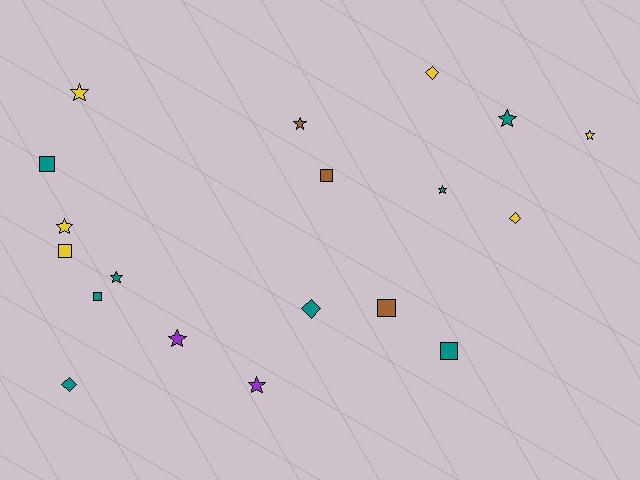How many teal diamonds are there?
There are 2 teal diamonds.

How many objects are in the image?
There are 19 objects.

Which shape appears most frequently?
Star, with 9 objects.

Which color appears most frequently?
Teal, with 8 objects.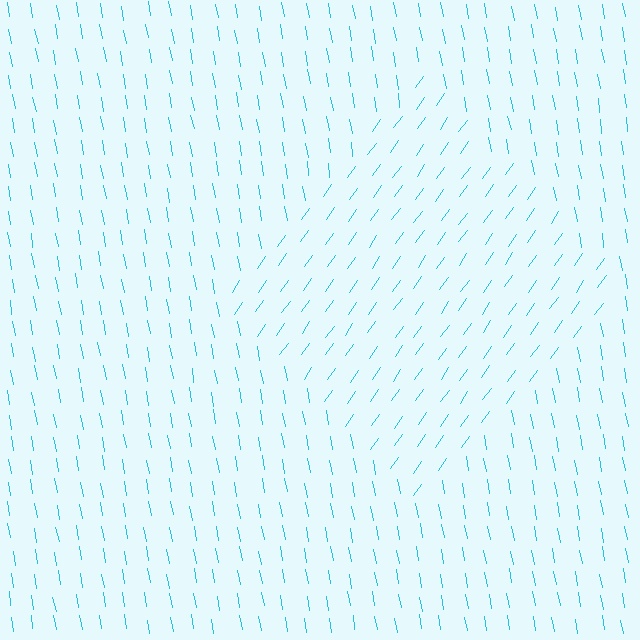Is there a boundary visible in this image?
Yes, there is a texture boundary formed by a change in line orientation.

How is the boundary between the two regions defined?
The boundary is defined purely by a change in line orientation (approximately 45 degrees difference). All lines are the same color and thickness.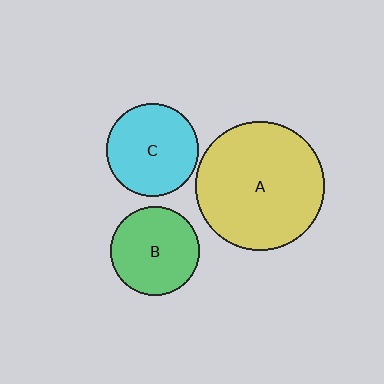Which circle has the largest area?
Circle A (yellow).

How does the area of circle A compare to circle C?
Approximately 2.0 times.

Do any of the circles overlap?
No, none of the circles overlap.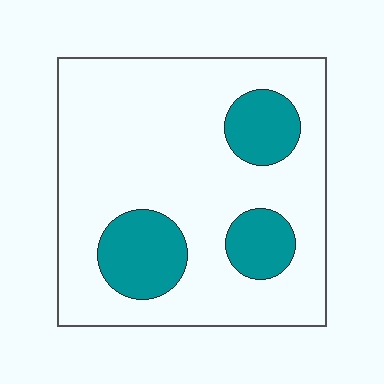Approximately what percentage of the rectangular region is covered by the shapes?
Approximately 20%.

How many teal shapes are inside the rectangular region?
3.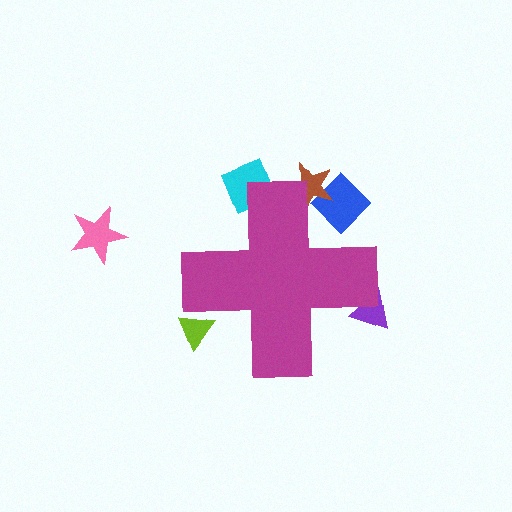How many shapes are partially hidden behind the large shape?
5 shapes are partially hidden.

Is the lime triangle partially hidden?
Yes, the lime triangle is partially hidden behind the magenta cross.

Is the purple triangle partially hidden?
Yes, the purple triangle is partially hidden behind the magenta cross.